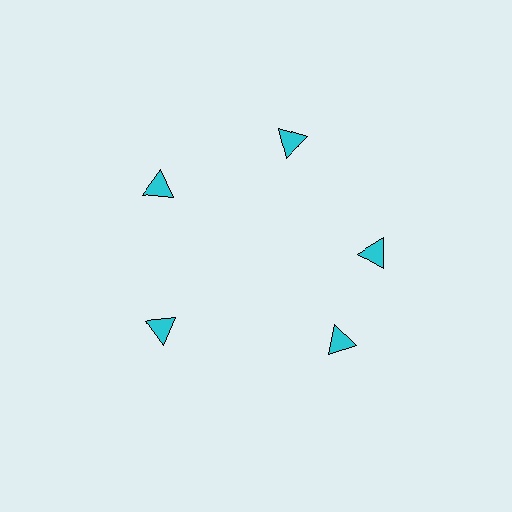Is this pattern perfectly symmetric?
No. The 5 cyan triangles are arranged in a ring, but one element near the 5 o'clock position is rotated out of alignment along the ring, breaking the 5-fold rotational symmetry.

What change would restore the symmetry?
The symmetry would be restored by rotating it back into even spacing with its neighbors so that all 5 triangles sit at equal angles and equal distance from the center.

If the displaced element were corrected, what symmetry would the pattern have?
It would have 5-fold rotational symmetry — the pattern would map onto itself every 72 degrees.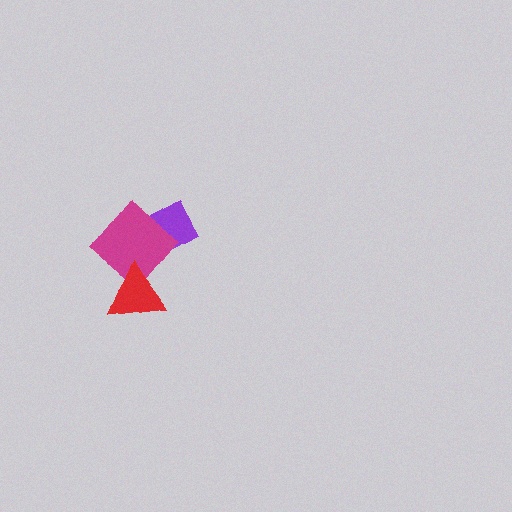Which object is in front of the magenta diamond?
The red triangle is in front of the magenta diamond.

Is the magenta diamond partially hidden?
Yes, it is partially covered by another shape.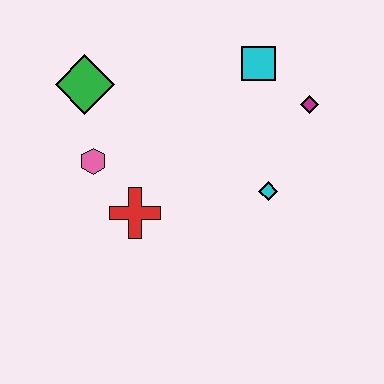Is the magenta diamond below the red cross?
No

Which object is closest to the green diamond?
The pink hexagon is closest to the green diamond.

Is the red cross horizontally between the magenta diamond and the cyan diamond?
No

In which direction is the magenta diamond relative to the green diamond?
The magenta diamond is to the right of the green diamond.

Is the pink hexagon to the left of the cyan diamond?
Yes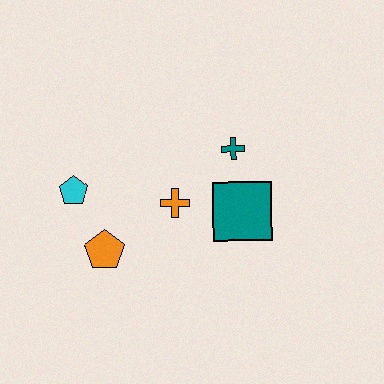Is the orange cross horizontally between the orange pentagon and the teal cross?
Yes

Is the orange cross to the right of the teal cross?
No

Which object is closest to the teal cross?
The teal square is closest to the teal cross.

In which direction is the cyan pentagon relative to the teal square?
The cyan pentagon is to the left of the teal square.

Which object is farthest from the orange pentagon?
The teal cross is farthest from the orange pentagon.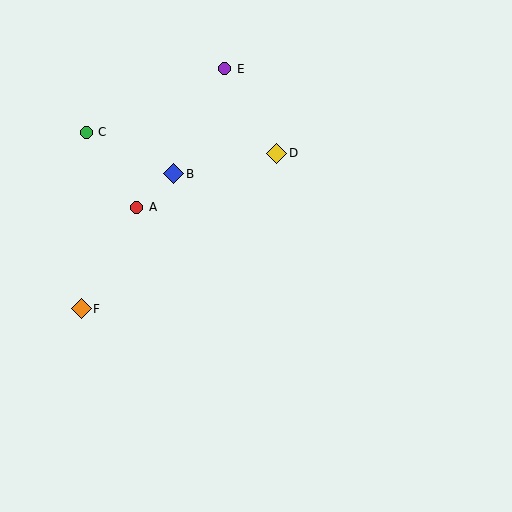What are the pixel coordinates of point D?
Point D is at (277, 153).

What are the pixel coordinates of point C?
Point C is at (86, 132).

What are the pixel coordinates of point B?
Point B is at (174, 174).